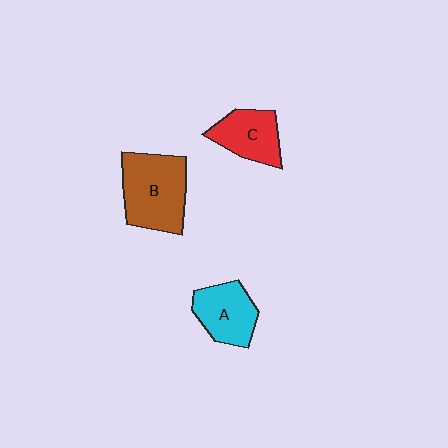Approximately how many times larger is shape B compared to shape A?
Approximately 1.4 times.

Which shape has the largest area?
Shape B (brown).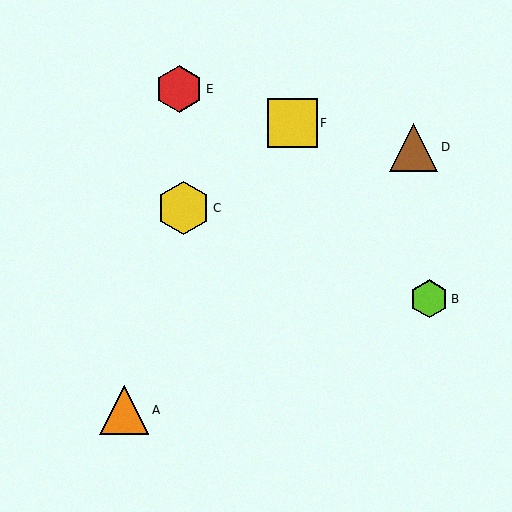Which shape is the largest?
The yellow hexagon (labeled C) is the largest.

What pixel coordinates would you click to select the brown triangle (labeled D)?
Click at (414, 147) to select the brown triangle D.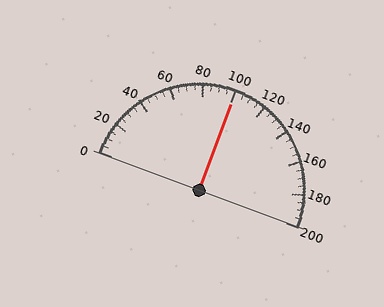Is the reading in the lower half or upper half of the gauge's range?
The reading is in the upper half of the range (0 to 200).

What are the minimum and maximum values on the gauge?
The gauge ranges from 0 to 200.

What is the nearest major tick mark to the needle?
The nearest major tick mark is 100.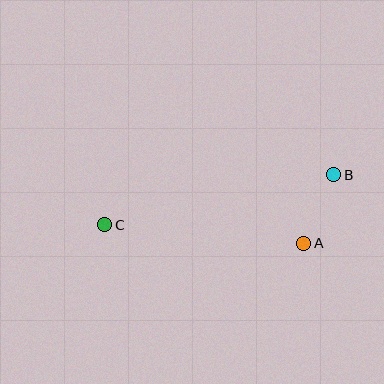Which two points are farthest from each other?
Points B and C are farthest from each other.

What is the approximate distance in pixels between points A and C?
The distance between A and C is approximately 200 pixels.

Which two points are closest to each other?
Points A and B are closest to each other.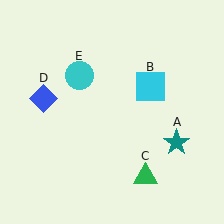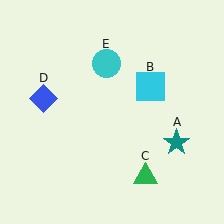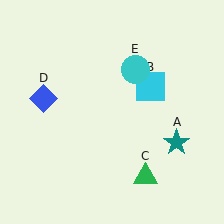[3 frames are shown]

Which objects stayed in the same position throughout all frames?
Teal star (object A) and cyan square (object B) and green triangle (object C) and blue diamond (object D) remained stationary.